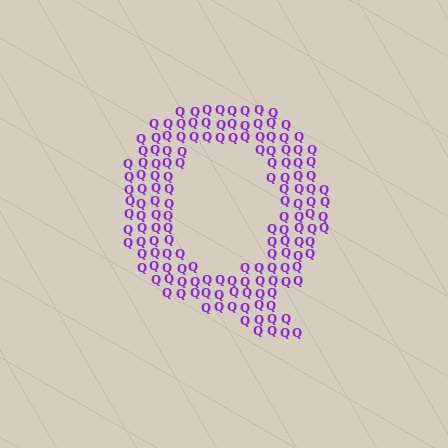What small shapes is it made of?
It is made of small letter Q's.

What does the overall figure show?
The overall figure shows the letter Q.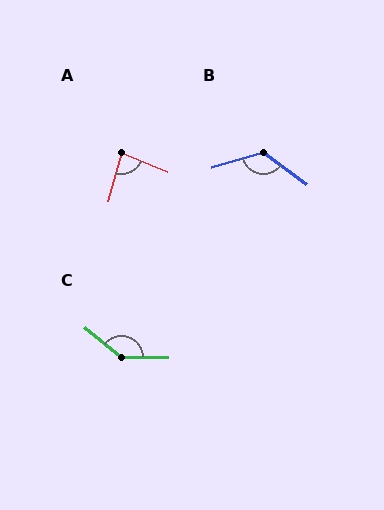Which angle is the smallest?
A, at approximately 83 degrees.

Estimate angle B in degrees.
Approximately 128 degrees.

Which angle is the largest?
C, at approximately 141 degrees.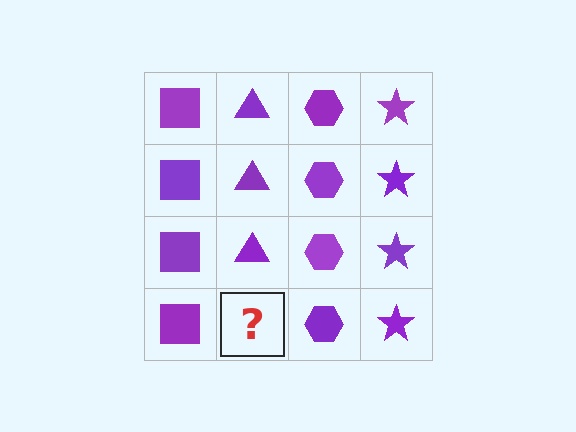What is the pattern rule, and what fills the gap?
The rule is that each column has a consistent shape. The gap should be filled with a purple triangle.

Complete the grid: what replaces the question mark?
The question mark should be replaced with a purple triangle.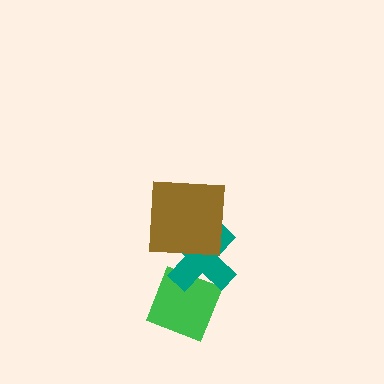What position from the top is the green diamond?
The green diamond is 3rd from the top.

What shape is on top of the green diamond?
The teal cross is on top of the green diamond.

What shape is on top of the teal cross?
The brown square is on top of the teal cross.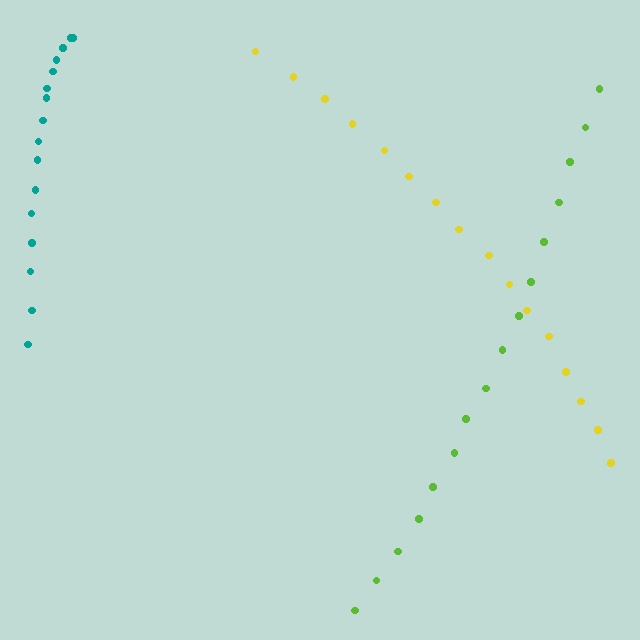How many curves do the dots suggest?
There are 3 distinct paths.